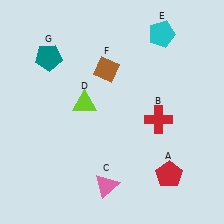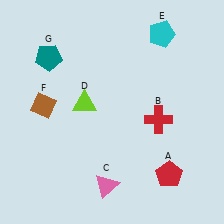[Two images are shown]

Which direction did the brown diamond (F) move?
The brown diamond (F) moved left.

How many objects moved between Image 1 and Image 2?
1 object moved between the two images.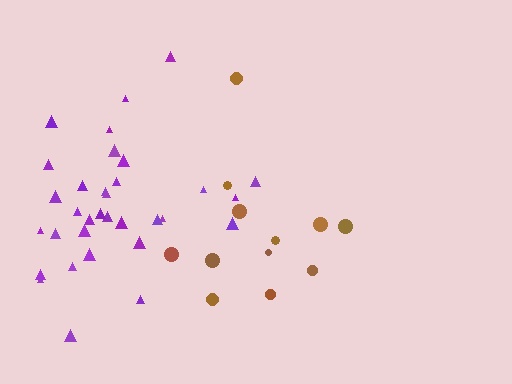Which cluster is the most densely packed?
Purple.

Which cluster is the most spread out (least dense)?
Brown.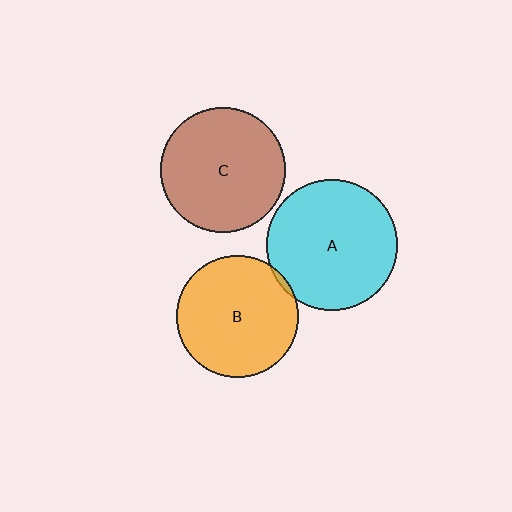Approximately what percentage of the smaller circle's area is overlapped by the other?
Approximately 5%.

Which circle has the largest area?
Circle A (cyan).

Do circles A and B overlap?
Yes.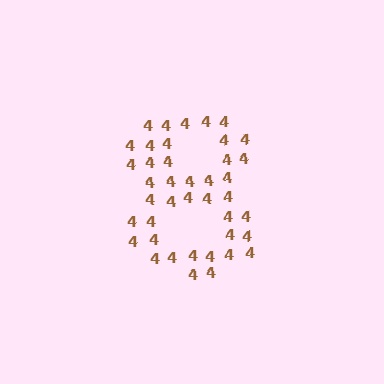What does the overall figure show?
The overall figure shows the digit 8.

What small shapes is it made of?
It is made of small digit 4's.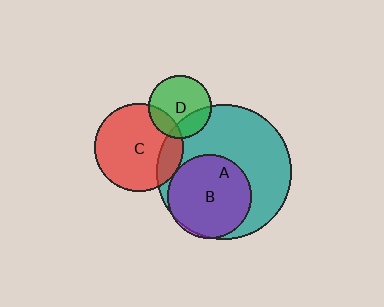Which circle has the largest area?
Circle A (teal).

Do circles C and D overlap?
Yes.